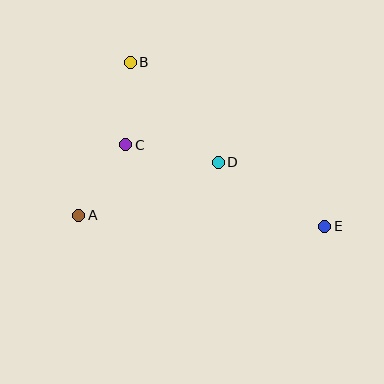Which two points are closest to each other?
Points B and C are closest to each other.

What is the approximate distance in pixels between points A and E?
The distance between A and E is approximately 246 pixels.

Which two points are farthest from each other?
Points B and E are farthest from each other.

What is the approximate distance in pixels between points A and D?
The distance between A and D is approximately 149 pixels.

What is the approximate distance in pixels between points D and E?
The distance between D and E is approximately 124 pixels.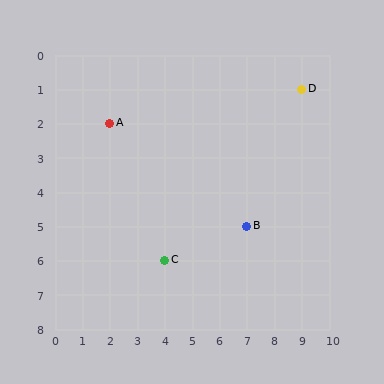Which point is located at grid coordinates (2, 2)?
Point A is at (2, 2).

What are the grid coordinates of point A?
Point A is at grid coordinates (2, 2).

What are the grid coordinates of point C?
Point C is at grid coordinates (4, 6).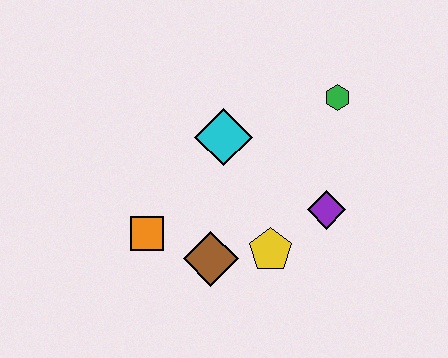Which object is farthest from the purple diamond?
The orange square is farthest from the purple diamond.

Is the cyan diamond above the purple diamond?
Yes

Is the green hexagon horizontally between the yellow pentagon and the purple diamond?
No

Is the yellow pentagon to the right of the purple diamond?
No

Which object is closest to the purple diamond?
The yellow pentagon is closest to the purple diamond.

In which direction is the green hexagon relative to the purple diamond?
The green hexagon is above the purple diamond.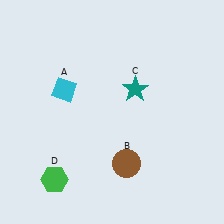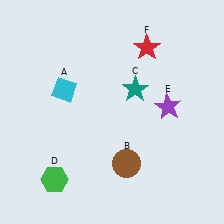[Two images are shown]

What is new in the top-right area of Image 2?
A purple star (E) was added in the top-right area of Image 2.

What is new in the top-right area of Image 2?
A red star (F) was added in the top-right area of Image 2.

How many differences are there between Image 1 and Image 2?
There are 2 differences between the two images.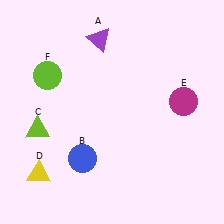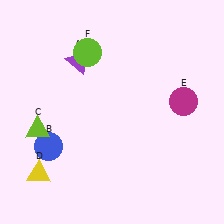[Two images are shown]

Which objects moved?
The objects that moved are: the purple triangle (A), the blue circle (B), the lime circle (F).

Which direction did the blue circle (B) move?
The blue circle (B) moved left.